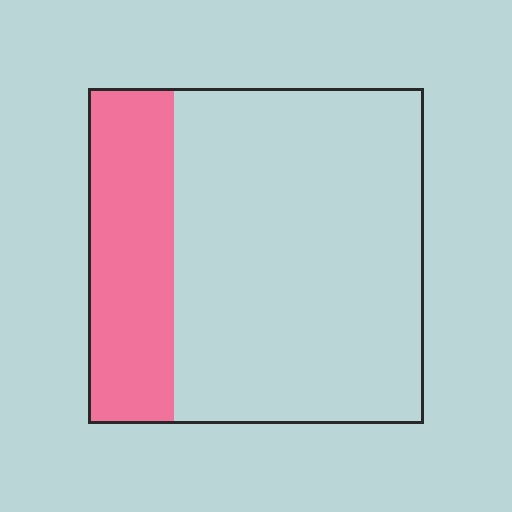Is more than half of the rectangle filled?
No.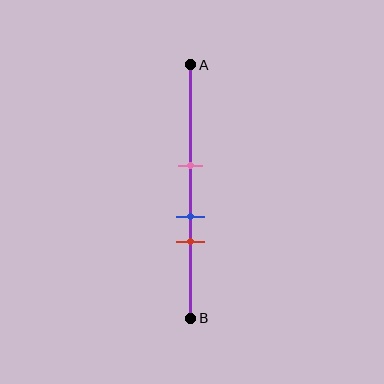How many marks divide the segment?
There are 3 marks dividing the segment.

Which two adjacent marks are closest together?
The blue and red marks are the closest adjacent pair.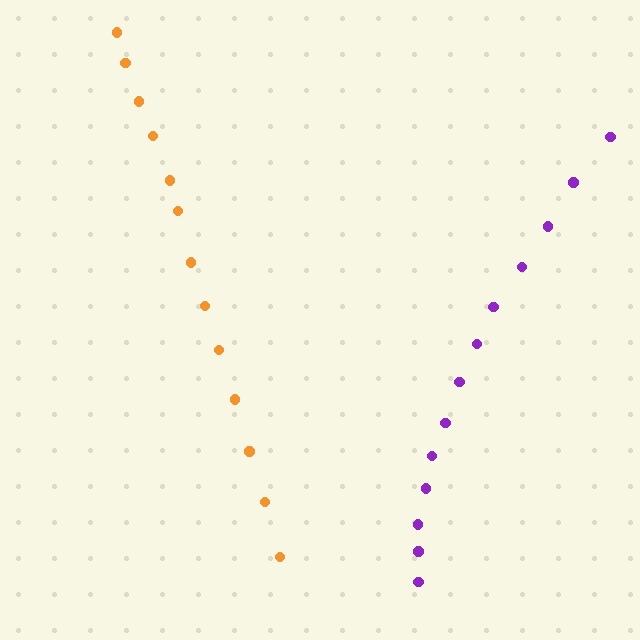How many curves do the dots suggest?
There are 2 distinct paths.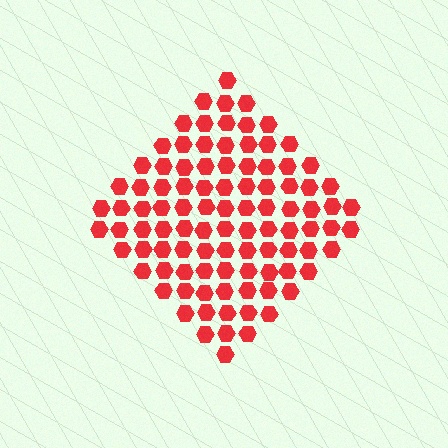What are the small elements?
The small elements are hexagons.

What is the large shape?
The large shape is a diamond.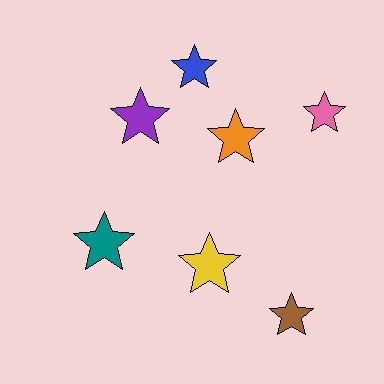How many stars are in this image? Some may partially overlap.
There are 7 stars.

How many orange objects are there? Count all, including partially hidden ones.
There is 1 orange object.